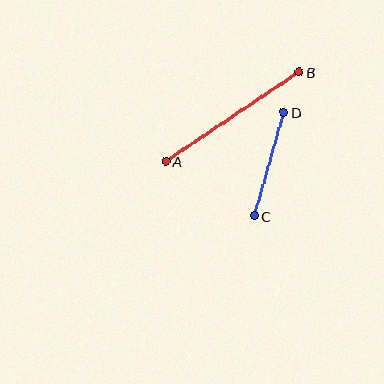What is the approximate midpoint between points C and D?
The midpoint is at approximately (269, 164) pixels.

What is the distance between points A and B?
The distance is approximately 160 pixels.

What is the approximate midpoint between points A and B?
The midpoint is at approximately (232, 117) pixels.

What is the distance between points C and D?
The distance is approximately 108 pixels.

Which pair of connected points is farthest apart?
Points A and B are farthest apart.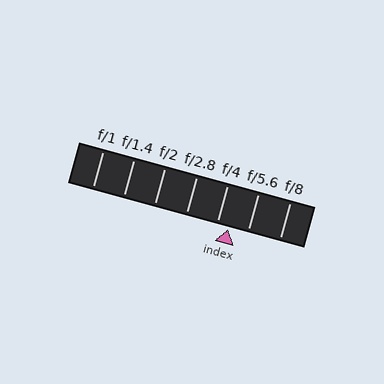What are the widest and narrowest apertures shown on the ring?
The widest aperture shown is f/1 and the narrowest is f/8.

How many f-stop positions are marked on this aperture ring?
There are 7 f-stop positions marked.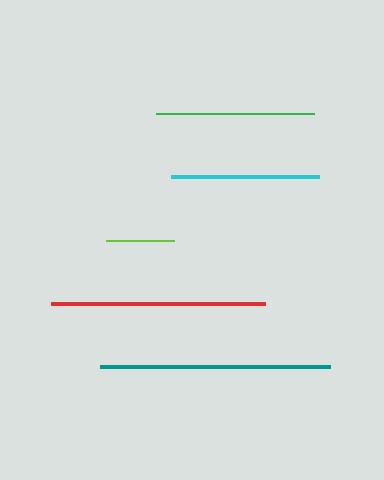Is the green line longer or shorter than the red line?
The red line is longer than the green line.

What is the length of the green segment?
The green segment is approximately 158 pixels long.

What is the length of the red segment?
The red segment is approximately 214 pixels long.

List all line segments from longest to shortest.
From longest to shortest: teal, red, green, cyan, lime.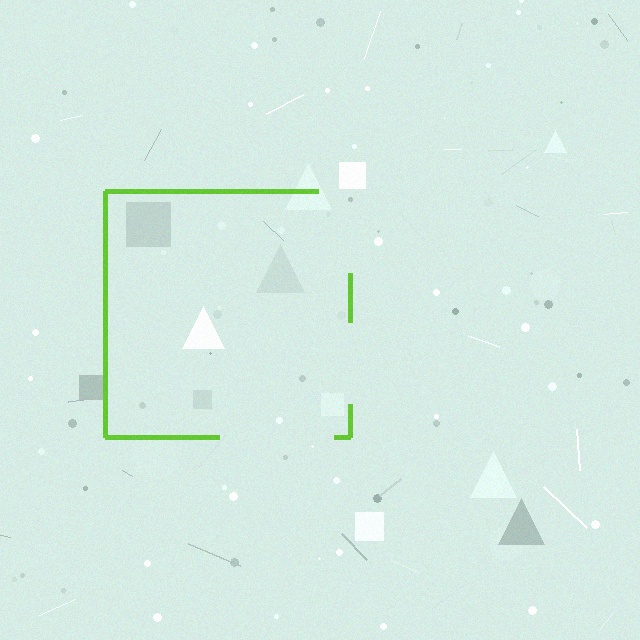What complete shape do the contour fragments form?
The contour fragments form a square.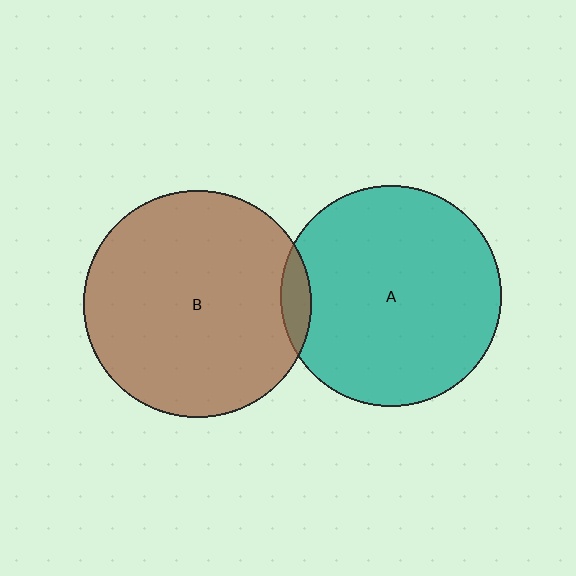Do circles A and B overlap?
Yes.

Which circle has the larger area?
Circle B (brown).